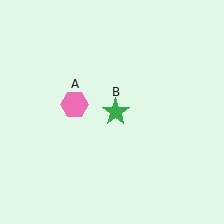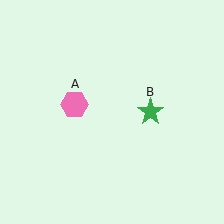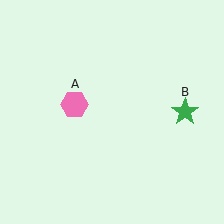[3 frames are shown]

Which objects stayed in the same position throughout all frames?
Pink hexagon (object A) remained stationary.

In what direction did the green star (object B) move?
The green star (object B) moved right.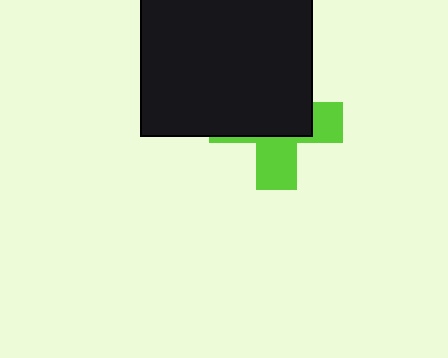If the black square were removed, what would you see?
You would see the complete lime cross.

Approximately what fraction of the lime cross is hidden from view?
Roughly 60% of the lime cross is hidden behind the black square.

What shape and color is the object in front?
The object in front is a black square.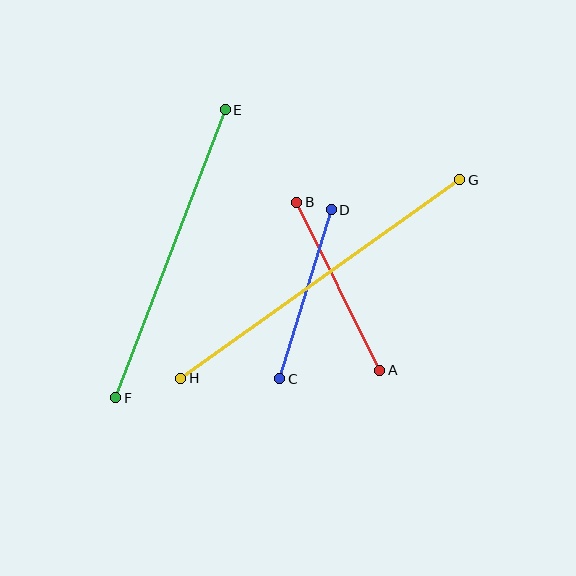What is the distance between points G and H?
The distance is approximately 342 pixels.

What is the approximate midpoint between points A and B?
The midpoint is at approximately (338, 286) pixels.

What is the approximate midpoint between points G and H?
The midpoint is at approximately (320, 279) pixels.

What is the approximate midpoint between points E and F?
The midpoint is at approximately (170, 254) pixels.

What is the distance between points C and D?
The distance is approximately 177 pixels.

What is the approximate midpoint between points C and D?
The midpoint is at approximately (305, 294) pixels.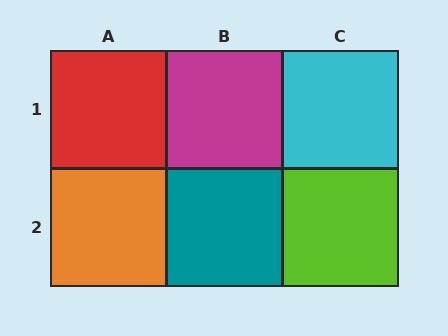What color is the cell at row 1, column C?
Cyan.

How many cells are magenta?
1 cell is magenta.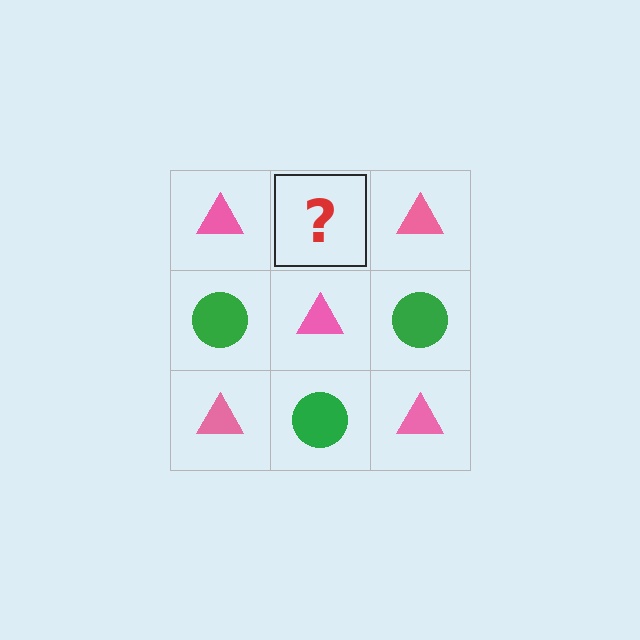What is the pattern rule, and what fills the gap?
The rule is that it alternates pink triangle and green circle in a checkerboard pattern. The gap should be filled with a green circle.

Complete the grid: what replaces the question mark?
The question mark should be replaced with a green circle.